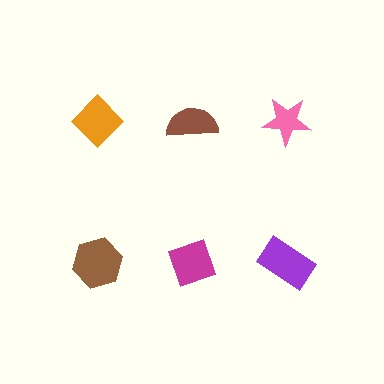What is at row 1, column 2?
A brown semicircle.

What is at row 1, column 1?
An orange diamond.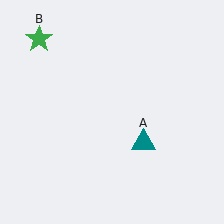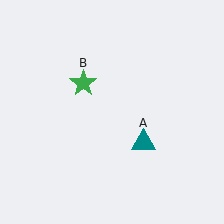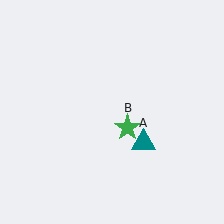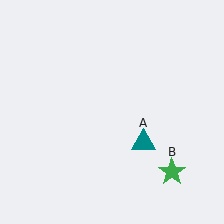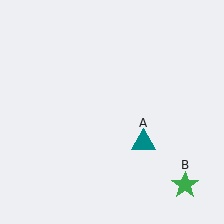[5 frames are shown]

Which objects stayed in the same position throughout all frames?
Teal triangle (object A) remained stationary.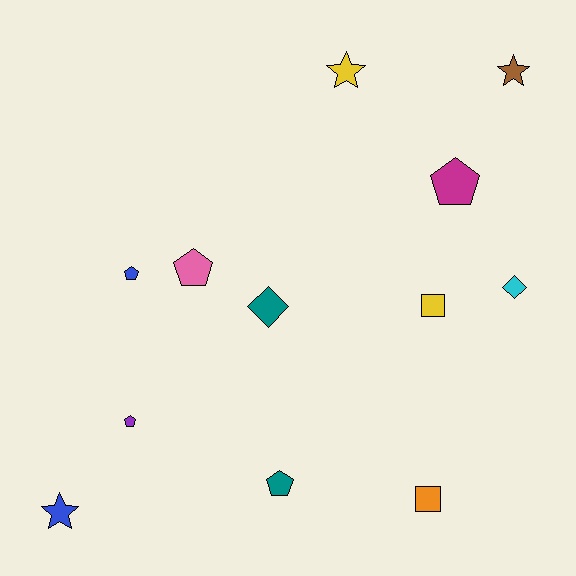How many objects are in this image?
There are 12 objects.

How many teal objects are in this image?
There are 2 teal objects.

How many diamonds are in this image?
There are 2 diamonds.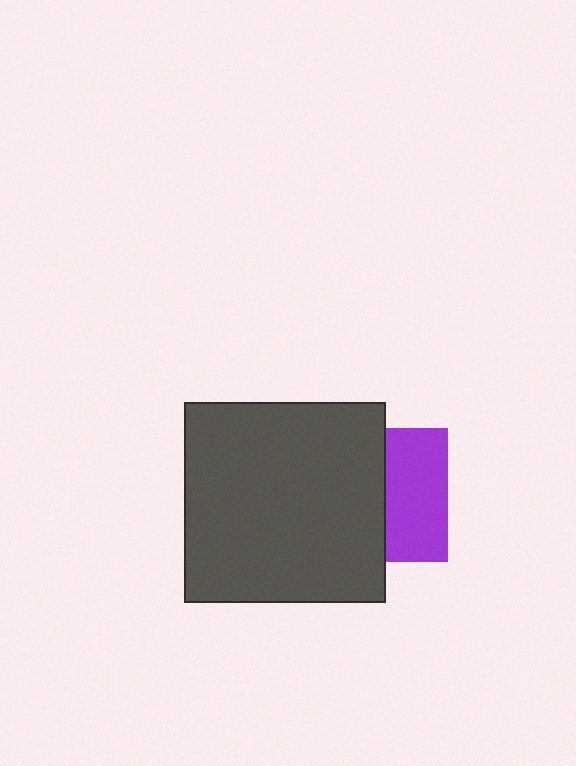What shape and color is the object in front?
The object in front is a dark gray square.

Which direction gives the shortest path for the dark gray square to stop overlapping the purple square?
Moving left gives the shortest separation.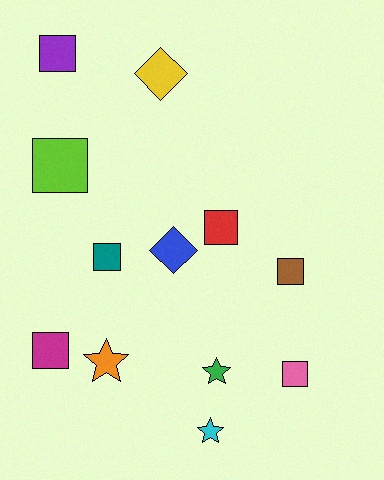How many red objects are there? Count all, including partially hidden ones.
There is 1 red object.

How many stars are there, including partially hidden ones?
There are 3 stars.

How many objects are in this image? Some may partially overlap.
There are 12 objects.